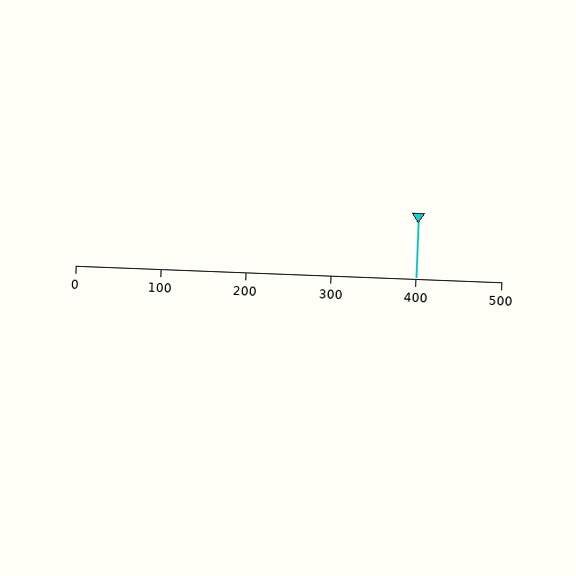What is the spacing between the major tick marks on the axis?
The major ticks are spaced 100 apart.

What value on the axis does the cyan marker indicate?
The marker indicates approximately 400.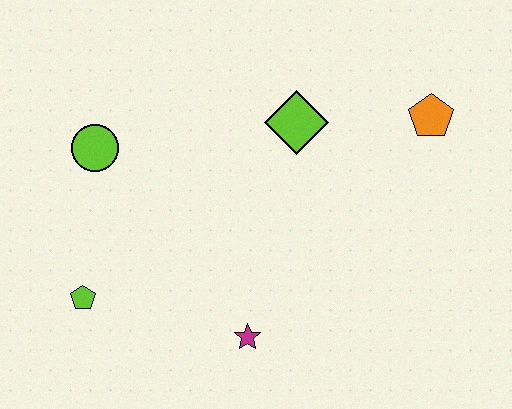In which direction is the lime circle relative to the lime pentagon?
The lime circle is above the lime pentagon.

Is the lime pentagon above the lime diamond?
No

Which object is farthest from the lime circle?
The orange pentagon is farthest from the lime circle.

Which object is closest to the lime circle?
The lime pentagon is closest to the lime circle.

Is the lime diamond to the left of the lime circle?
No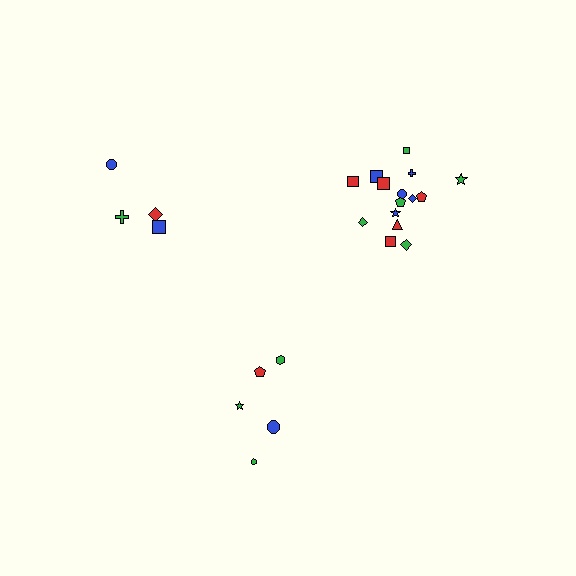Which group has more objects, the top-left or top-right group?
The top-right group.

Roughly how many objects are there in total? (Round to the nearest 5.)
Roughly 25 objects in total.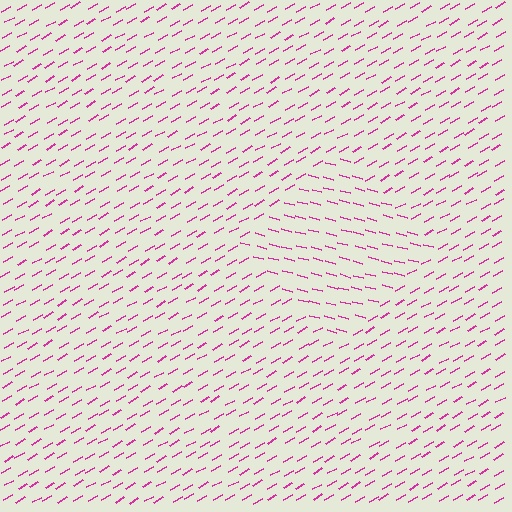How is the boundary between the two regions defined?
The boundary is defined purely by a change in line orientation (approximately 45 degrees difference). All lines are the same color and thickness.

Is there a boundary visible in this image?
Yes, there is a texture boundary formed by a change in line orientation.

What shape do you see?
I see a diamond.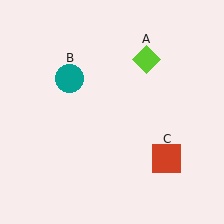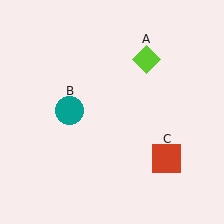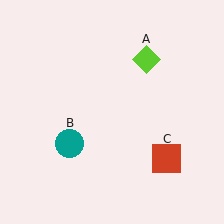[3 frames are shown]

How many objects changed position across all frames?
1 object changed position: teal circle (object B).